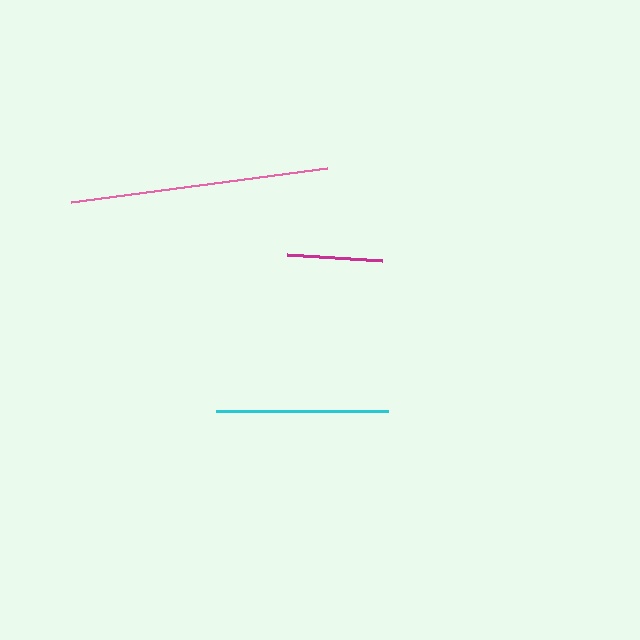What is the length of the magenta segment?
The magenta segment is approximately 96 pixels long.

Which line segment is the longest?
The pink line is the longest at approximately 258 pixels.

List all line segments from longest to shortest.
From longest to shortest: pink, cyan, magenta.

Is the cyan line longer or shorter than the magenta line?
The cyan line is longer than the magenta line.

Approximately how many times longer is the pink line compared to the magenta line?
The pink line is approximately 2.7 times the length of the magenta line.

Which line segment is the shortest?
The magenta line is the shortest at approximately 96 pixels.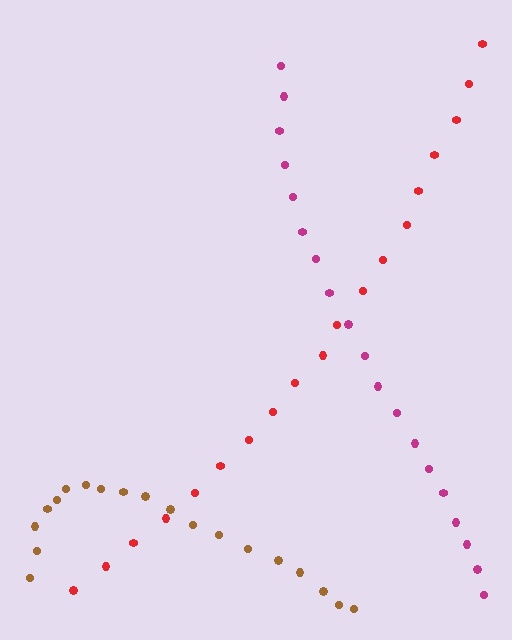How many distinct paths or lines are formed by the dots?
There are 3 distinct paths.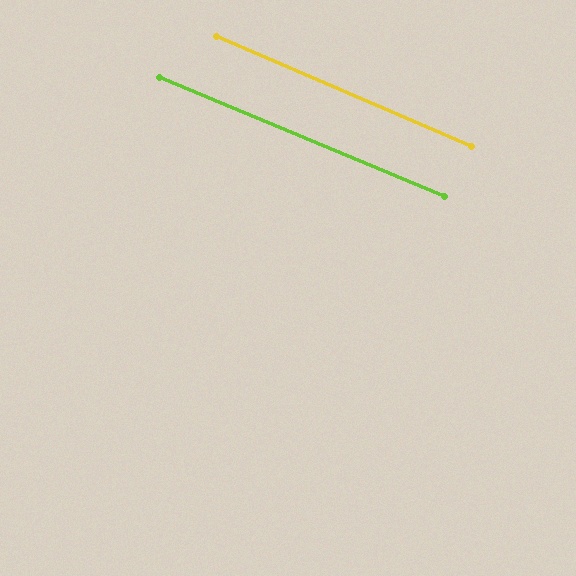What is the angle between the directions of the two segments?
Approximately 1 degree.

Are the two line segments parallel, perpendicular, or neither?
Parallel — their directions differ by only 0.5°.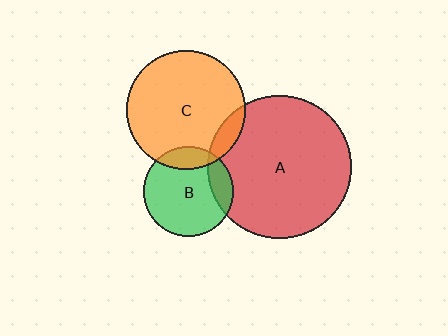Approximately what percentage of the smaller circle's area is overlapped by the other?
Approximately 15%.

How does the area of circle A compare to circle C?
Approximately 1.4 times.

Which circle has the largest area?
Circle A (red).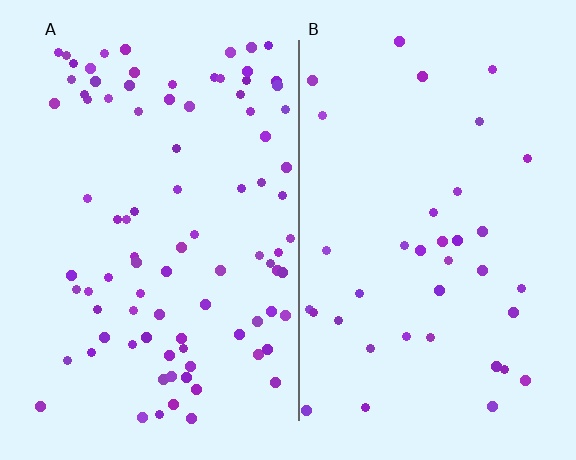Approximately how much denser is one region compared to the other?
Approximately 2.4× — region A over region B.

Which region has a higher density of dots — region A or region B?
A (the left).